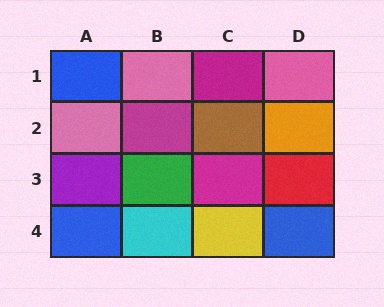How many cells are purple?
1 cell is purple.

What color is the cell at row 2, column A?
Pink.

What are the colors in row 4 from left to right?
Blue, cyan, yellow, blue.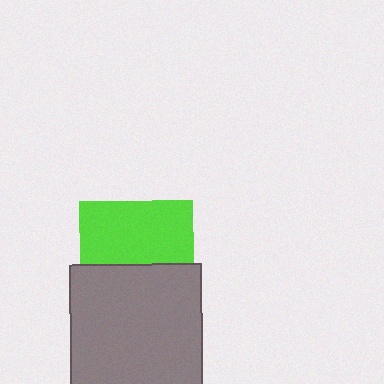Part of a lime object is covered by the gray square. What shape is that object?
It is a square.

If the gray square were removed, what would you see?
You would see the complete lime square.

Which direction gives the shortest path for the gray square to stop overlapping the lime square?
Moving down gives the shortest separation.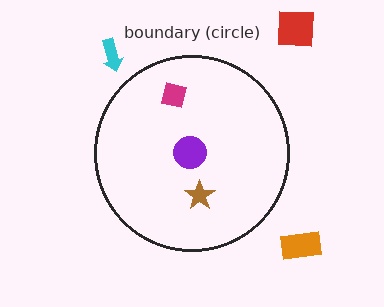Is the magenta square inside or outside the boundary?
Inside.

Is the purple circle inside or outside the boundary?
Inside.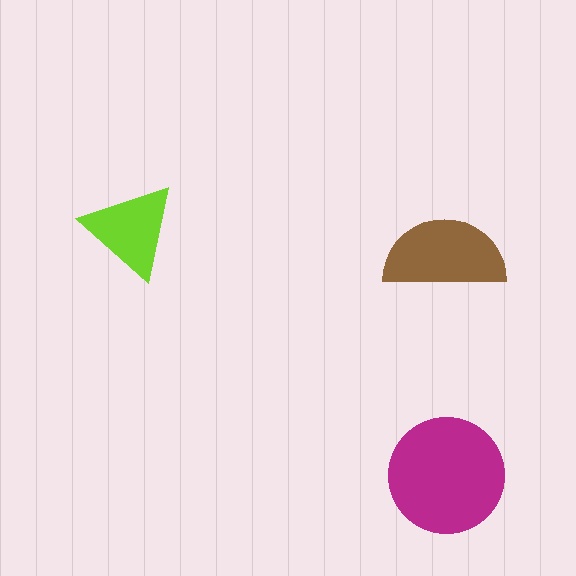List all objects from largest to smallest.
The magenta circle, the brown semicircle, the lime triangle.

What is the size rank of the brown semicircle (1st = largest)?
2nd.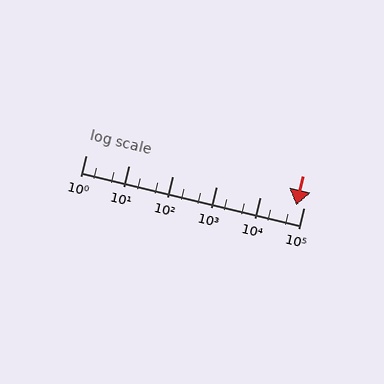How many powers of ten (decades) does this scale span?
The scale spans 5 decades, from 1 to 100000.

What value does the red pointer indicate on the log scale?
The pointer indicates approximately 69000.